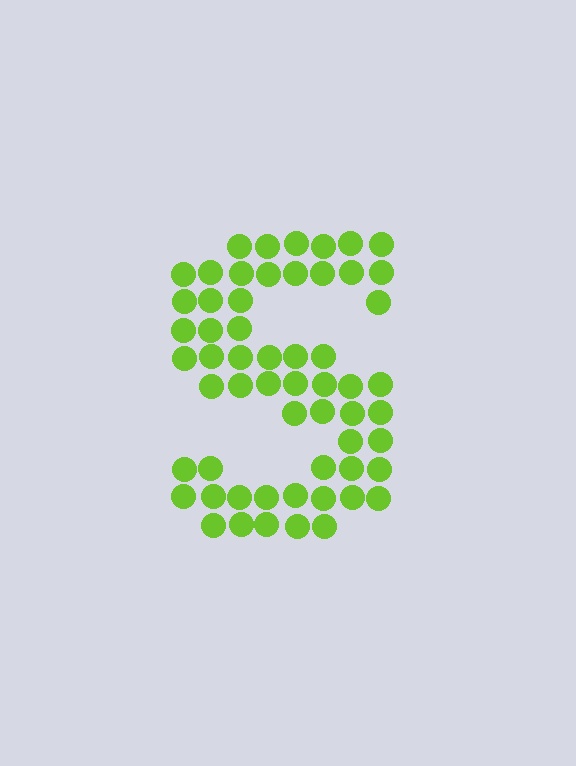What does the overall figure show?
The overall figure shows the letter S.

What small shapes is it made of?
It is made of small circles.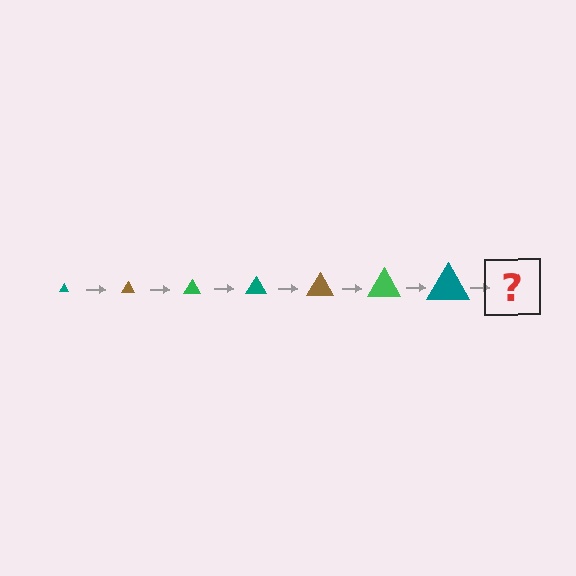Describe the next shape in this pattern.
It should be a brown triangle, larger than the previous one.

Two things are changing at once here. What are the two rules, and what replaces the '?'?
The two rules are that the triangle grows larger each step and the color cycles through teal, brown, and green. The '?' should be a brown triangle, larger than the previous one.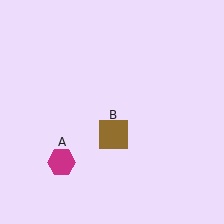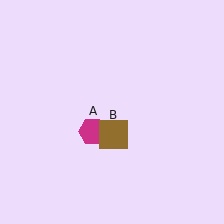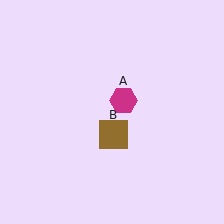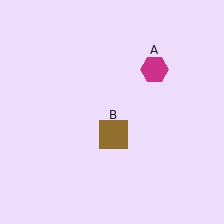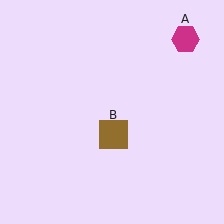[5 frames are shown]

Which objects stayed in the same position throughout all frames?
Brown square (object B) remained stationary.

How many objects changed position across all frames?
1 object changed position: magenta hexagon (object A).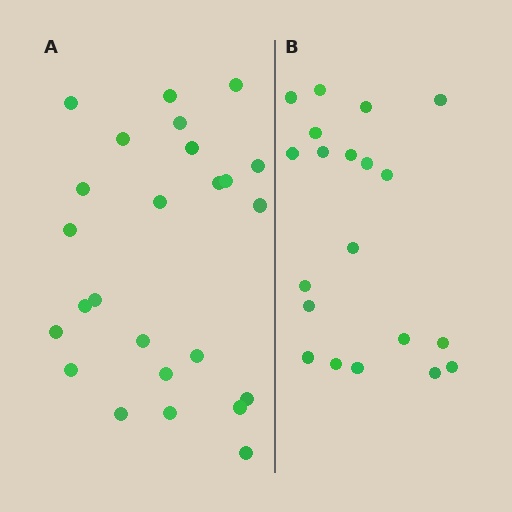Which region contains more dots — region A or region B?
Region A (the left region) has more dots.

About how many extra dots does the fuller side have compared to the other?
Region A has about 5 more dots than region B.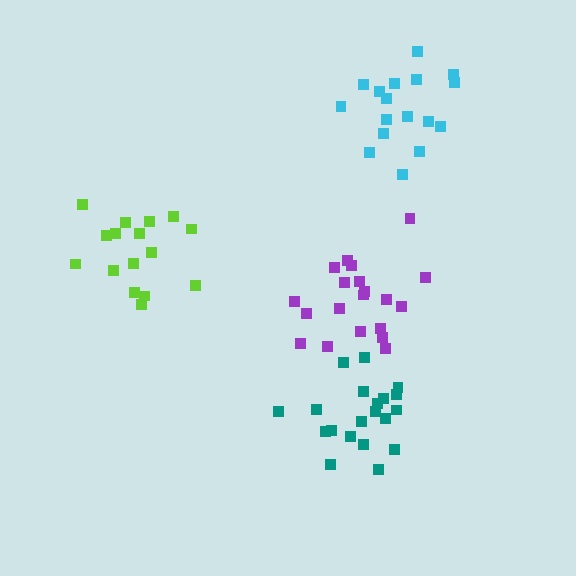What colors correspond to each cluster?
The clusters are colored: purple, cyan, teal, lime.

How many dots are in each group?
Group 1: 20 dots, Group 2: 17 dots, Group 3: 20 dots, Group 4: 16 dots (73 total).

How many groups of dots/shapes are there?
There are 4 groups.